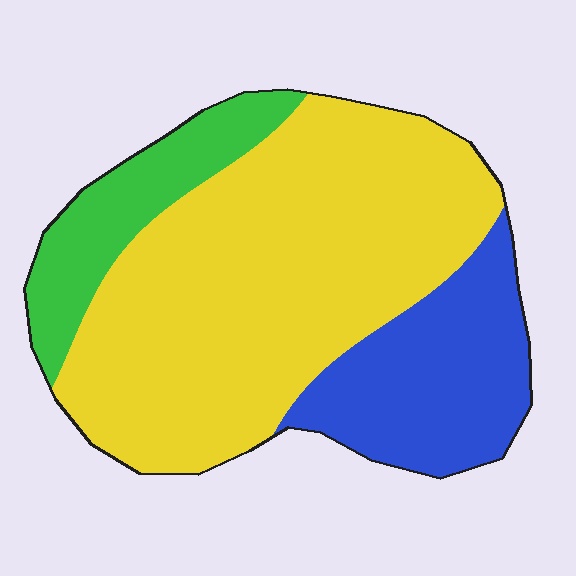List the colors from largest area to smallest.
From largest to smallest: yellow, blue, green.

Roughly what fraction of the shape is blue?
Blue takes up between a sixth and a third of the shape.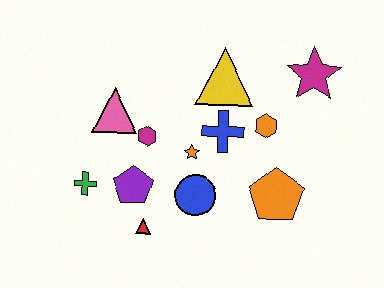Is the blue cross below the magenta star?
Yes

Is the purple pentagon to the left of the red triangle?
Yes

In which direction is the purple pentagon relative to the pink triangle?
The purple pentagon is below the pink triangle.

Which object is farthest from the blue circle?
The magenta star is farthest from the blue circle.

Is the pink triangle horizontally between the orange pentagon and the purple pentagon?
No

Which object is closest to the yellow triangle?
The blue cross is closest to the yellow triangle.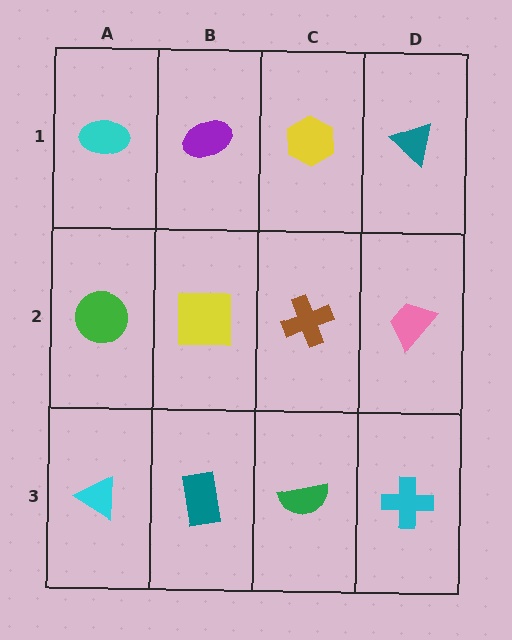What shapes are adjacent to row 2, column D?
A teal triangle (row 1, column D), a cyan cross (row 3, column D), a brown cross (row 2, column C).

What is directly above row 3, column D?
A pink trapezoid.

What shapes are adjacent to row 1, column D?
A pink trapezoid (row 2, column D), a yellow hexagon (row 1, column C).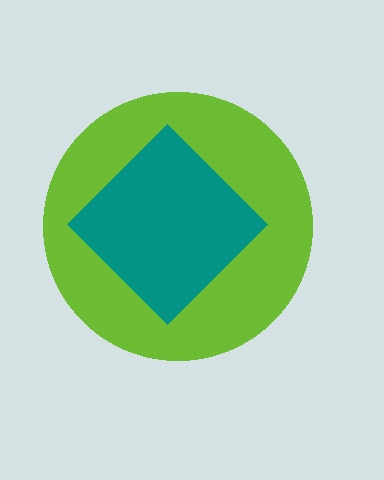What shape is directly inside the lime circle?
The teal diamond.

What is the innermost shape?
The teal diamond.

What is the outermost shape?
The lime circle.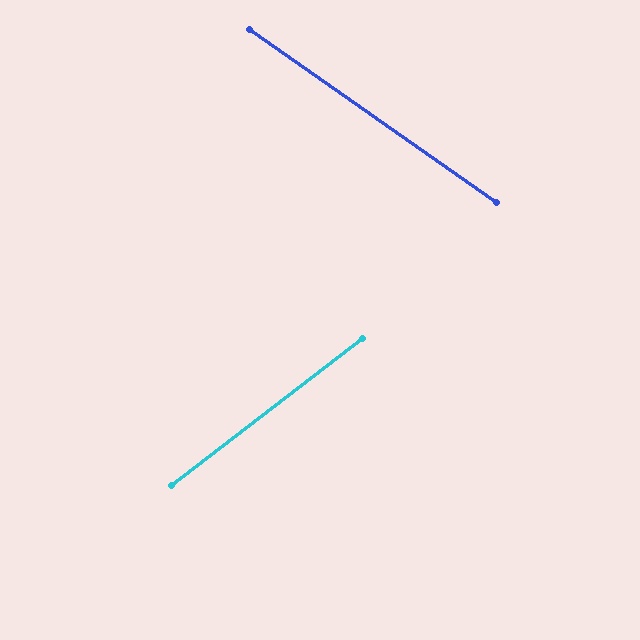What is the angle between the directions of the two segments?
Approximately 73 degrees.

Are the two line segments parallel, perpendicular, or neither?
Neither parallel nor perpendicular — they differ by about 73°.